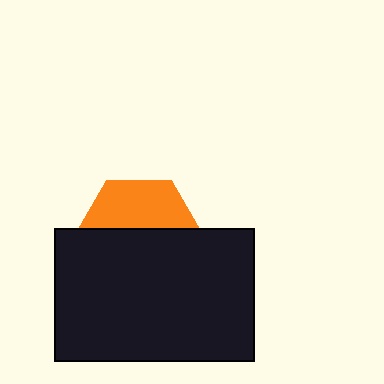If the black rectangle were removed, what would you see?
You would see the complete orange hexagon.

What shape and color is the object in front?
The object in front is a black rectangle.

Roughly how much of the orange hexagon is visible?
A small part of it is visible (roughly 40%).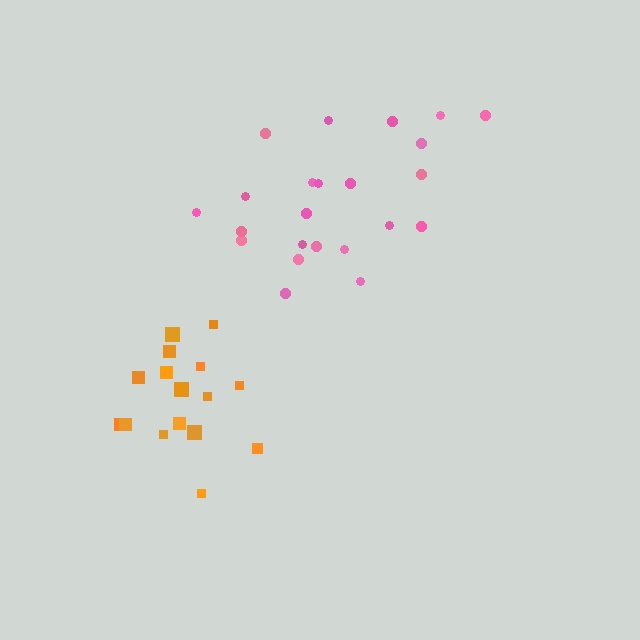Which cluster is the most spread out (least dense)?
Pink.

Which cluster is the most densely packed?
Orange.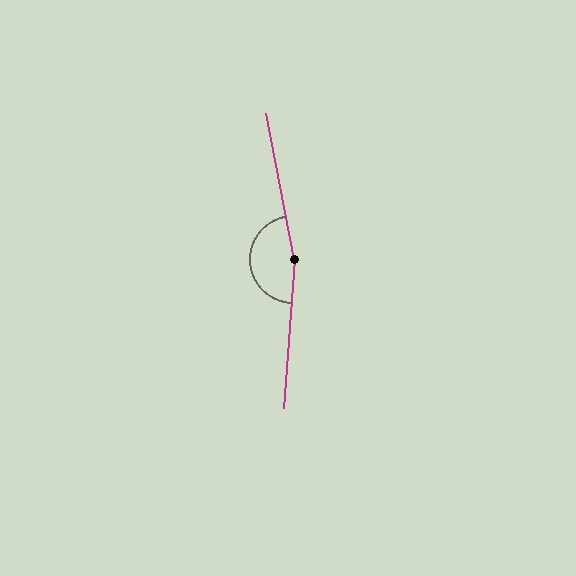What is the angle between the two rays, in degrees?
Approximately 165 degrees.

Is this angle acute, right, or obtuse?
It is obtuse.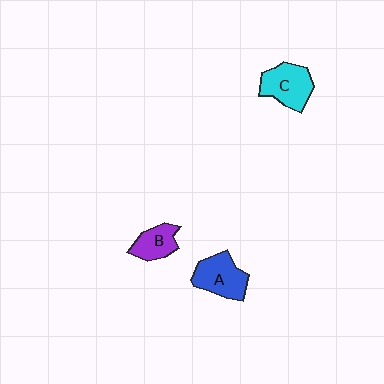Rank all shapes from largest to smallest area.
From largest to smallest: C (cyan), A (blue), B (purple).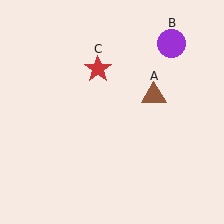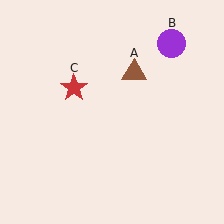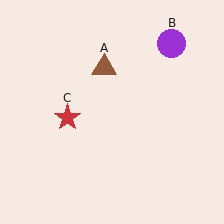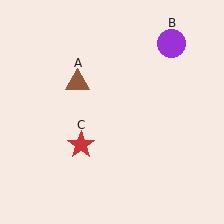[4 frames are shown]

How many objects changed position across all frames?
2 objects changed position: brown triangle (object A), red star (object C).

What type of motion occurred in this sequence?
The brown triangle (object A), red star (object C) rotated counterclockwise around the center of the scene.